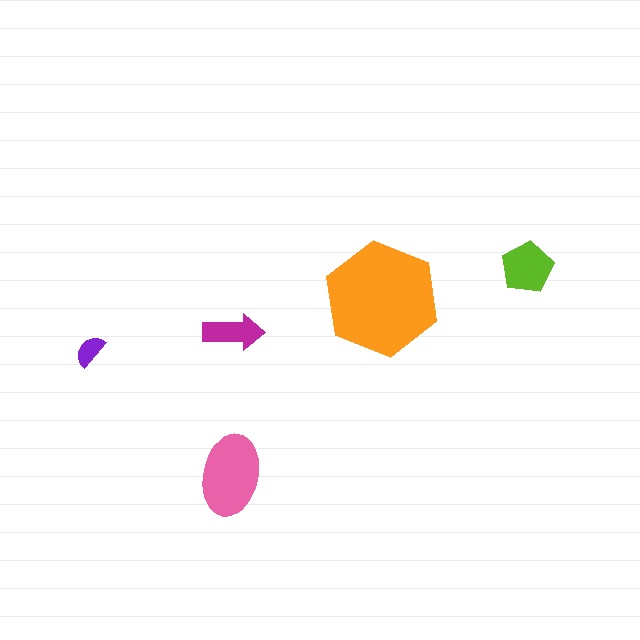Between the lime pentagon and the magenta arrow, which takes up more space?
The lime pentagon.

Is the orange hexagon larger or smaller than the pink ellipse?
Larger.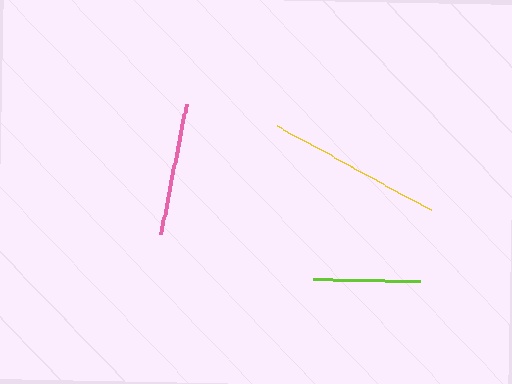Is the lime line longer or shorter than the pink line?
The pink line is longer than the lime line.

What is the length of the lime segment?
The lime segment is approximately 106 pixels long.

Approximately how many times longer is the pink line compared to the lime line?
The pink line is approximately 1.2 times the length of the lime line.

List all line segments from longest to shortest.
From longest to shortest: yellow, pink, lime.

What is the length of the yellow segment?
The yellow segment is approximately 175 pixels long.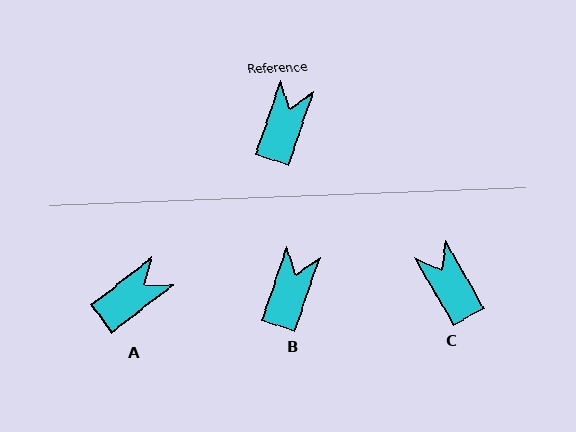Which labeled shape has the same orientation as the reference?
B.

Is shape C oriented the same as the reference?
No, it is off by about 48 degrees.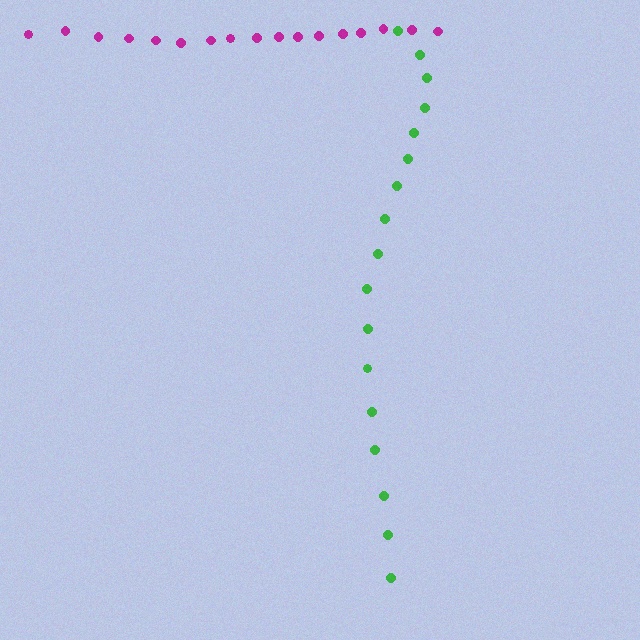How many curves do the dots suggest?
There are 2 distinct paths.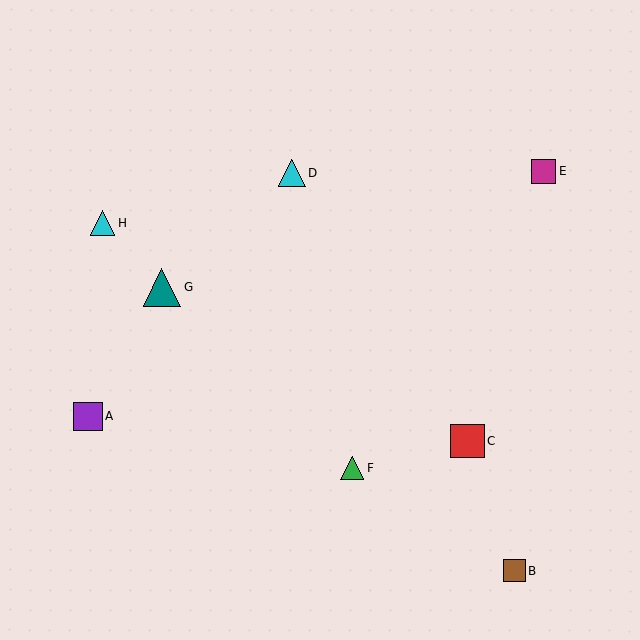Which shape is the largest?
The teal triangle (labeled G) is the largest.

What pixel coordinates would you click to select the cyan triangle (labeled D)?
Click at (292, 173) to select the cyan triangle D.